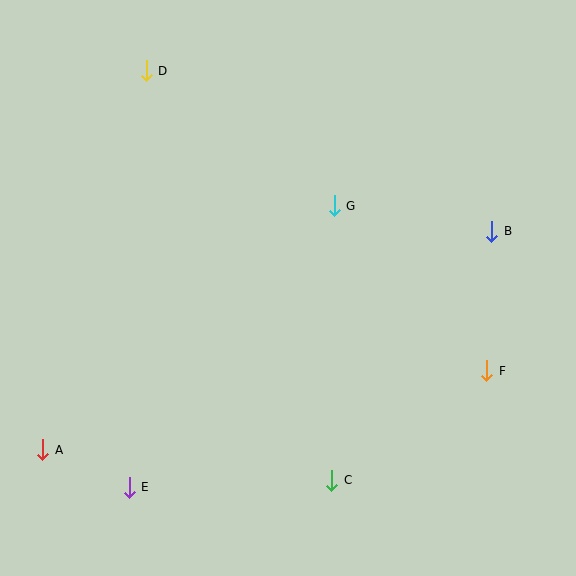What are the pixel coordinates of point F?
Point F is at (487, 371).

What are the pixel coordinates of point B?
Point B is at (492, 231).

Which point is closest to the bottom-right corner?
Point F is closest to the bottom-right corner.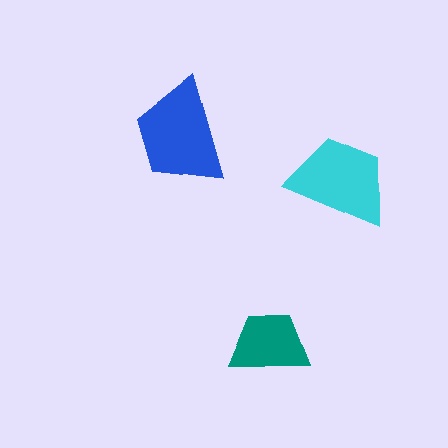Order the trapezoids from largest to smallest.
the blue one, the cyan one, the teal one.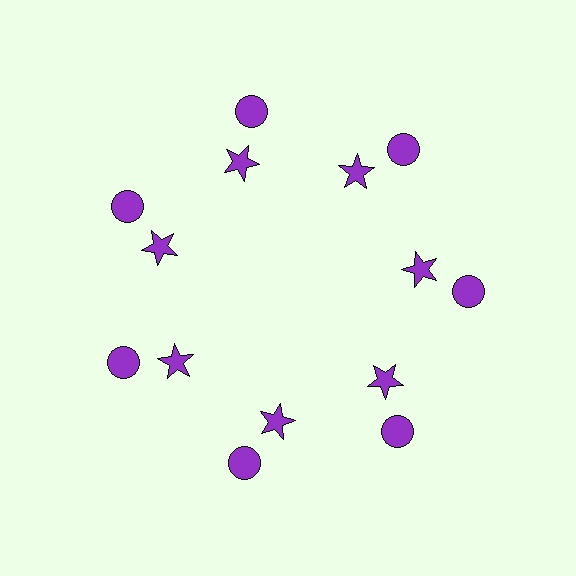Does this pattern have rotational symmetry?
Yes, this pattern has 7-fold rotational symmetry. It looks the same after rotating 51 degrees around the center.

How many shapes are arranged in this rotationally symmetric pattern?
There are 14 shapes, arranged in 7 groups of 2.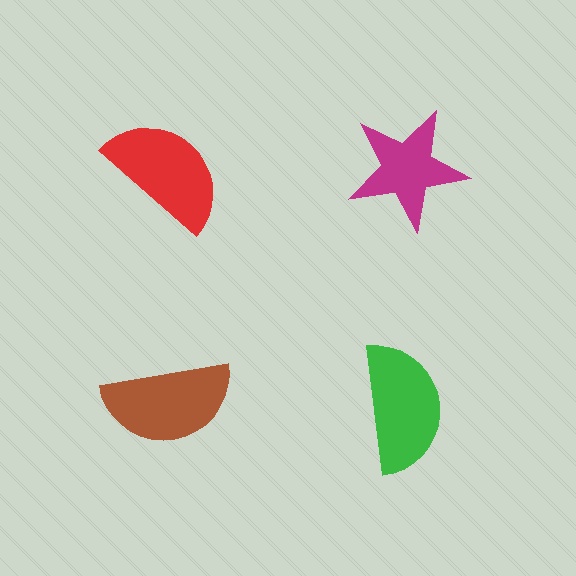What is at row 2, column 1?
A brown semicircle.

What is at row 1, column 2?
A magenta star.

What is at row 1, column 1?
A red semicircle.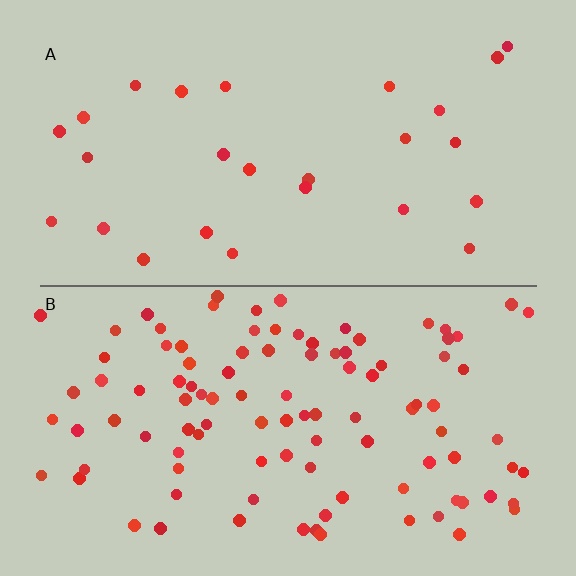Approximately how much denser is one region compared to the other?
Approximately 3.9× — region B over region A.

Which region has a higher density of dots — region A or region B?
B (the bottom).